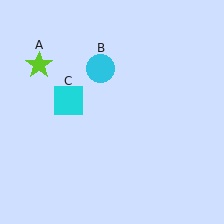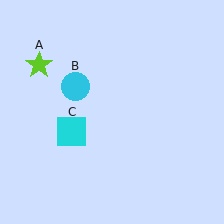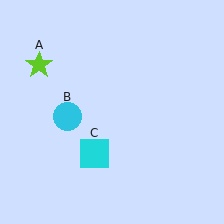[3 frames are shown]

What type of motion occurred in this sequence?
The cyan circle (object B), cyan square (object C) rotated counterclockwise around the center of the scene.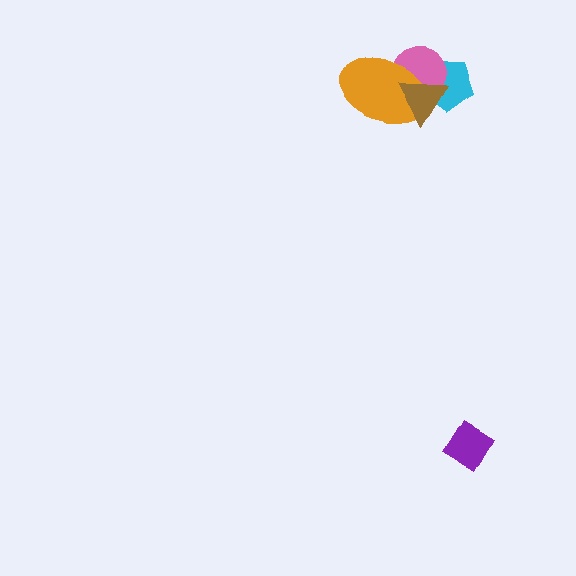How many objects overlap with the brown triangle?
3 objects overlap with the brown triangle.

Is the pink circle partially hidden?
Yes, it is partially covered by another shape.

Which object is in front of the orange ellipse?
The brown triangle is in front of the orange ellipse.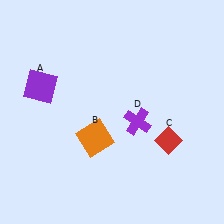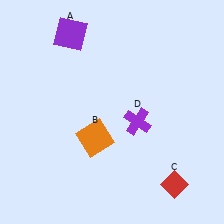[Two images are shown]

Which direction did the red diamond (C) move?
The red diamond (C) moved down.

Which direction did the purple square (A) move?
The purple square (A) moved up.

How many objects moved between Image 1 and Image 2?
2 objects moved between the two images.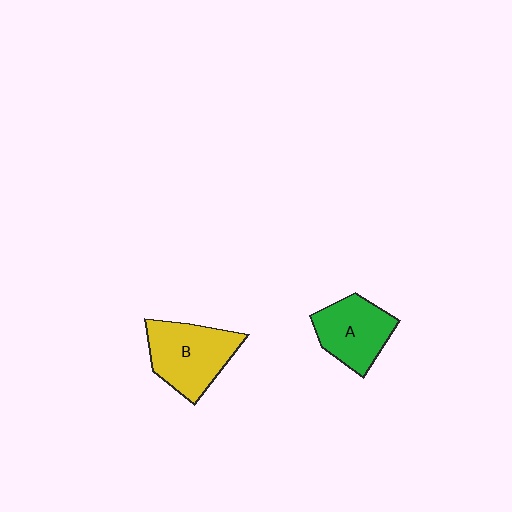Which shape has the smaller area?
Shape A (green).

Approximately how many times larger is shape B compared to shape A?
Approximately 1.2 times.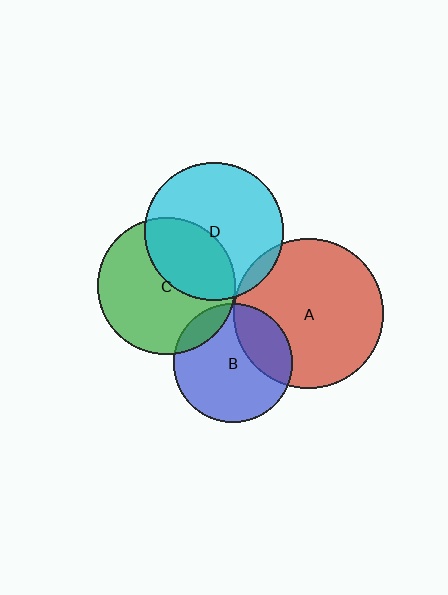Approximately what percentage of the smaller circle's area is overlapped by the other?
Approximately 5%.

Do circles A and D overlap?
Yes.